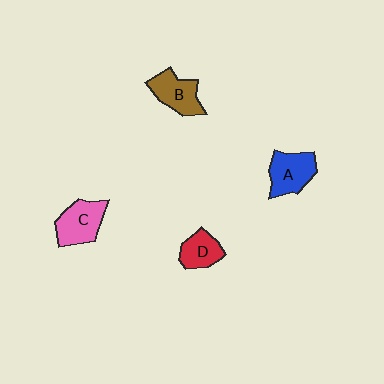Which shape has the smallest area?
Shape D (red).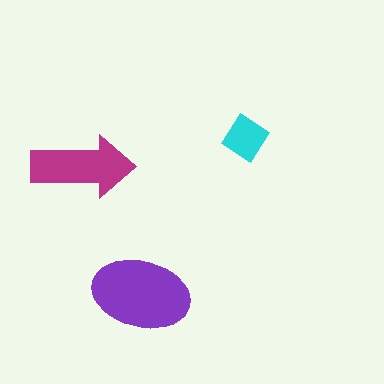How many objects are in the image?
There are 3 objects in the image.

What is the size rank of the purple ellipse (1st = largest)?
1st.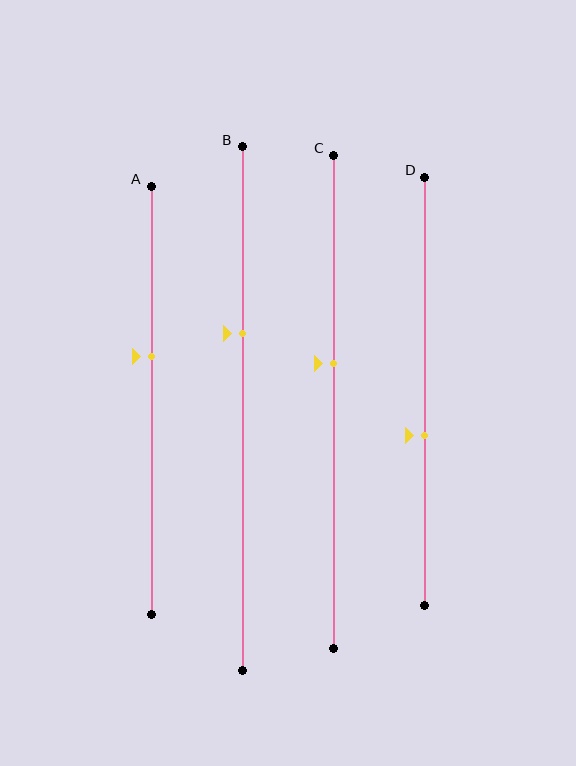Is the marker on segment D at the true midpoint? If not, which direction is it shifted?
No, the marker on segment D is shifted downward by about 10% of the segment length.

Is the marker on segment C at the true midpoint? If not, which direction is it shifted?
No, the marker on segment C is shifted upward by about 8% of the segment length.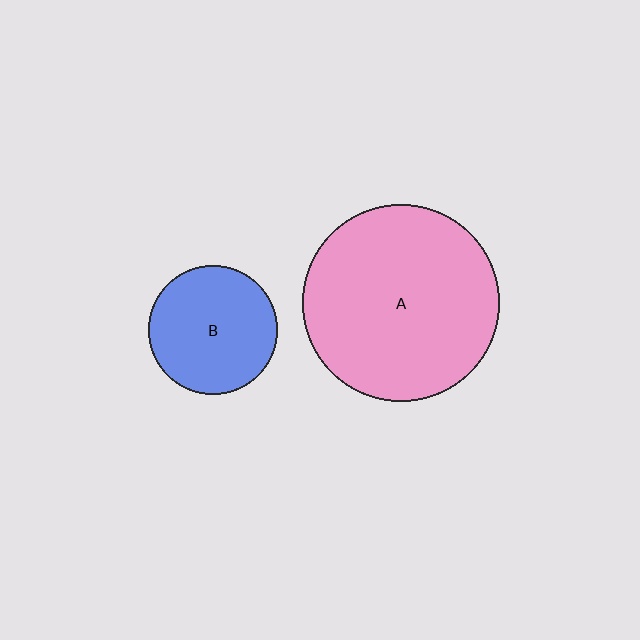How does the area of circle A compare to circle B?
Approximately 2.3 times.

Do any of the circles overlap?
No, none of the circles overlap.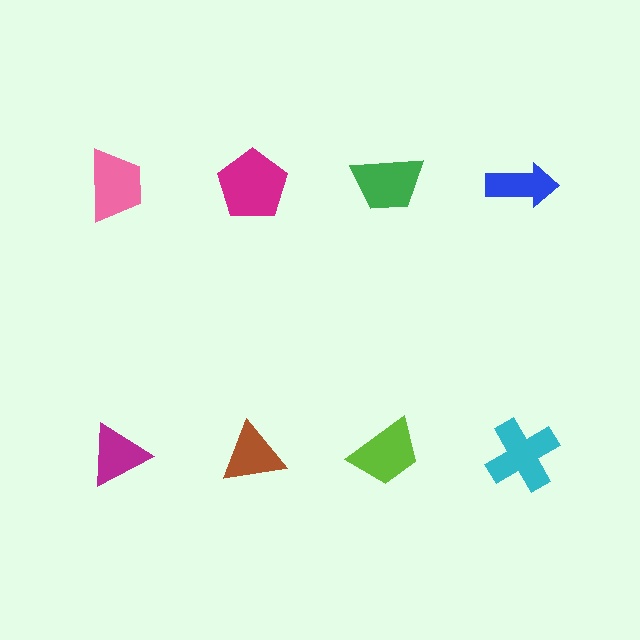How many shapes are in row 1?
4 shapes.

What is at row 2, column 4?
A cyan cross.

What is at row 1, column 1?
A pink trapezoid.